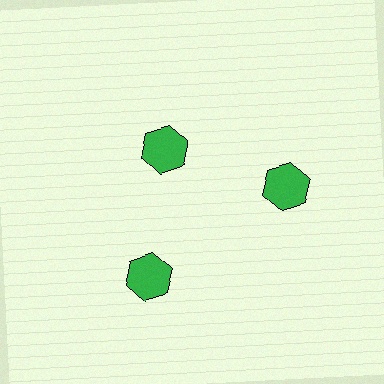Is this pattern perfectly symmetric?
No. The 3 green hexagons are arranged in a ring, but one element near the 11 o'clock position is pulled inward toward the center, breaking the 3-fold rotational symmetry.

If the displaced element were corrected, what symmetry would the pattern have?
It would have 3-fold rotational symmetry — the pattern would map onto itself every 120 degrees.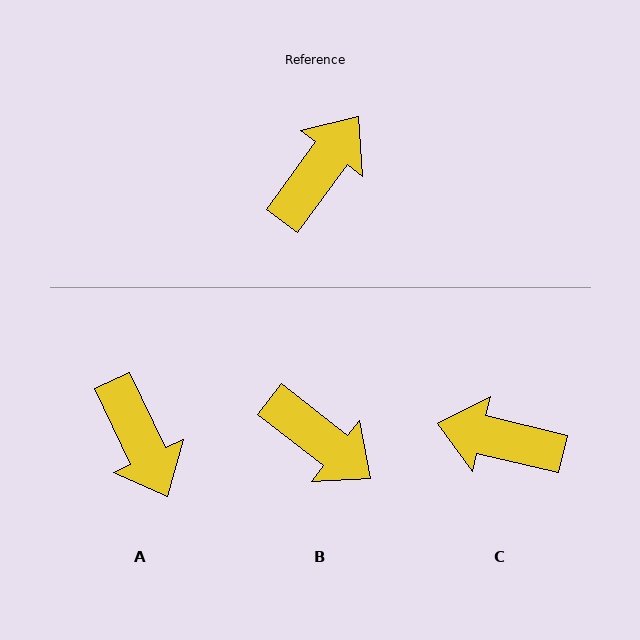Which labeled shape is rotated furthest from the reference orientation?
A, about 118 degrees away.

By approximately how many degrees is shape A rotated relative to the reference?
Approximately 118 degrees clockwise.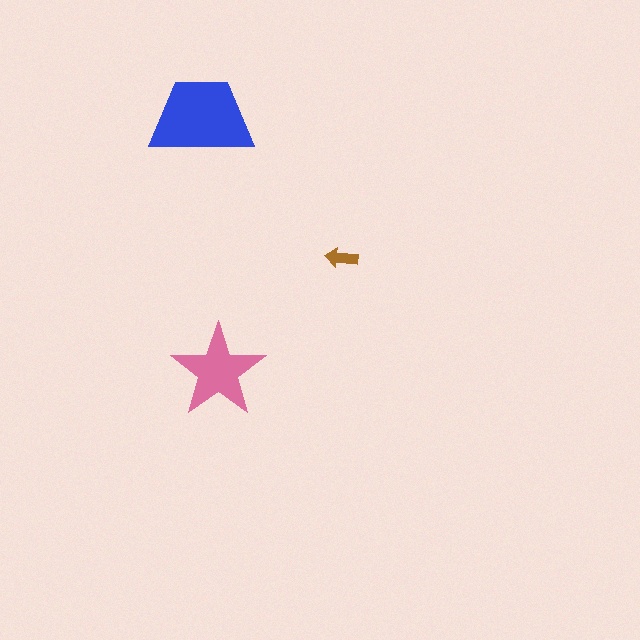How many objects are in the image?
There are 3 objects in the image.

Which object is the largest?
The blue trapezoid.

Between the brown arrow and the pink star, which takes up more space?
The pink star.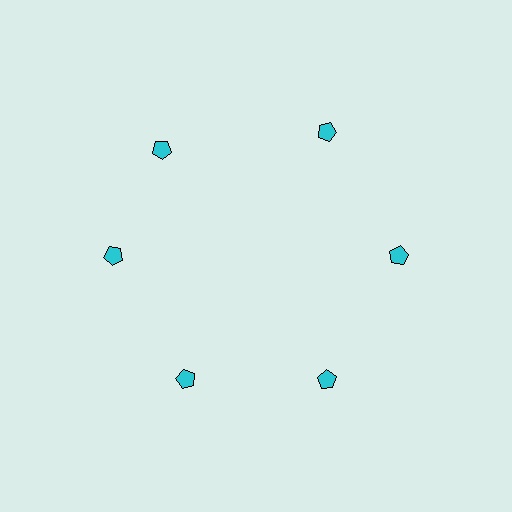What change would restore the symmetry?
The symmetry would be restored by rotating it back into even spacing with its neighbors so that all 6 pentagons sit at equal angles and equal distance from the center.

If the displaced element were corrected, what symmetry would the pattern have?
It would have 6-fold rotational symmetry — the pattern would map onto itself every 60 degrees.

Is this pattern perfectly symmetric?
No. The 6 cyan pentagons are arranged in a ring, but one element near the 11 o'clock position is rotated out of alignment along the ring, breaking the 6-fold rotational symmetry.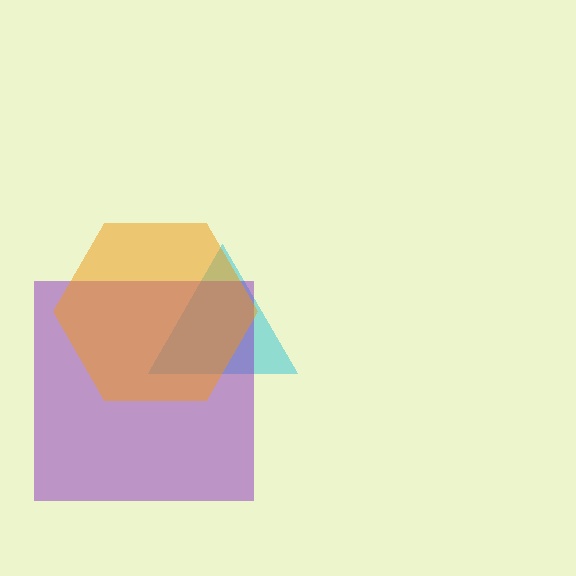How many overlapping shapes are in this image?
There are 3 overlapping shapes in the image.